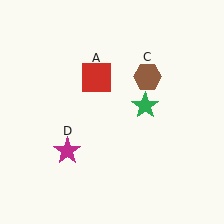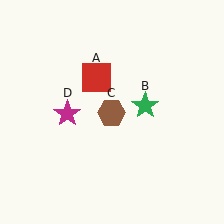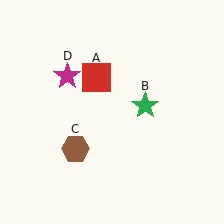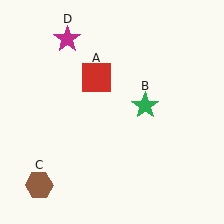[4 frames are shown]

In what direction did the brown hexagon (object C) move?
The brown hexagon (object C) moved down and to the left.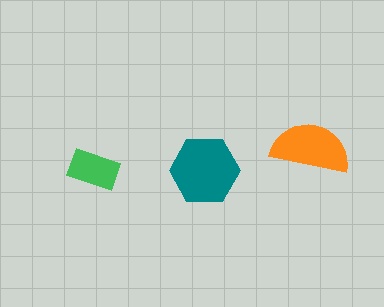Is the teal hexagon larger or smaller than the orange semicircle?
Larger.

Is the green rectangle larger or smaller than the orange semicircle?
Smaller.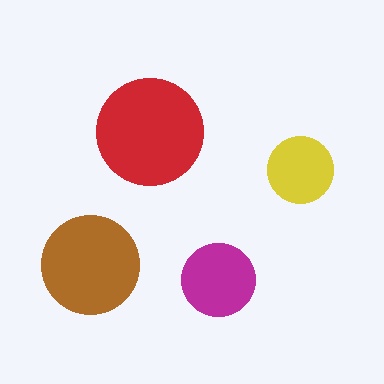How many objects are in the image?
There are 4 objects in the image.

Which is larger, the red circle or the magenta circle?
The red one.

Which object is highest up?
The red circle is topmost.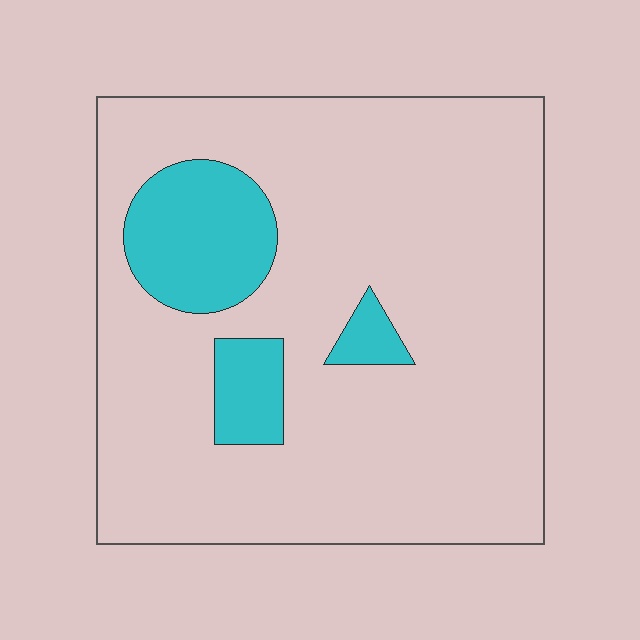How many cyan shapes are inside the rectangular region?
3.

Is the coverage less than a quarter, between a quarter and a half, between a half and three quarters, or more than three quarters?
Less than a quarter.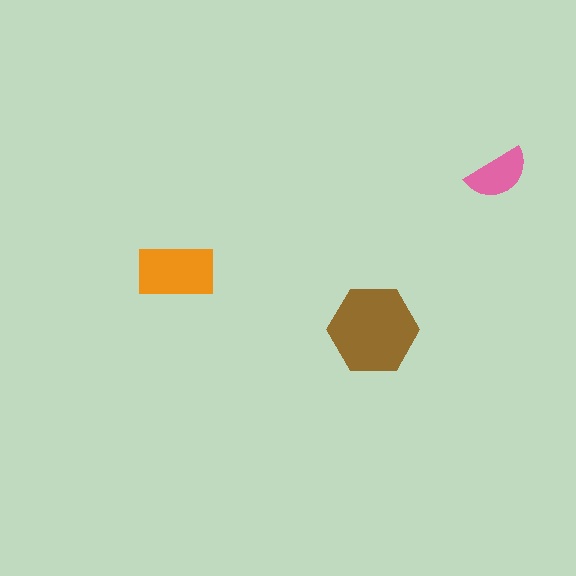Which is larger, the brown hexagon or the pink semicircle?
The brown hexagon.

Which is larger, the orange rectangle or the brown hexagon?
The brown hexagon.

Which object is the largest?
The brown hexagon.